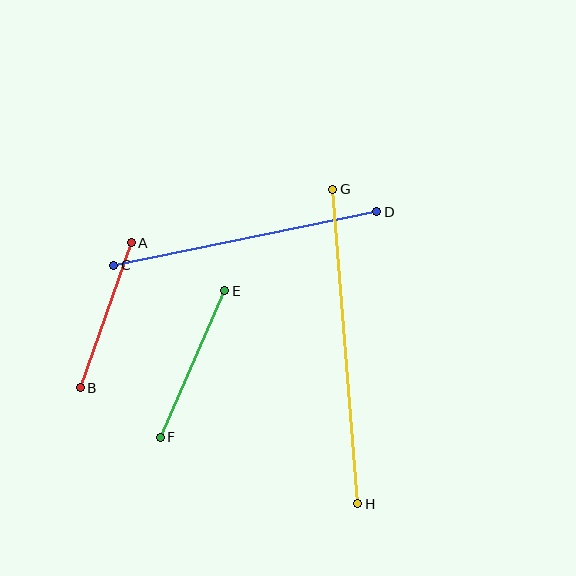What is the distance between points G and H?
The distance is approximately 315 pixels.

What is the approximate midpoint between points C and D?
The midpoint is at approximately (245, 239) pixels.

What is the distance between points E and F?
The distance is approximately 160 pixels.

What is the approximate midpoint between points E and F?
The midpoint is at approximately (192, 364) pixels.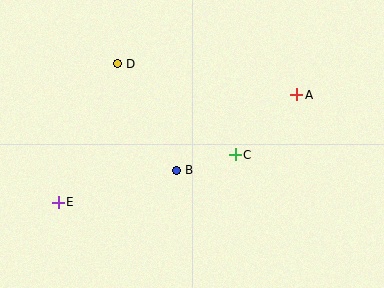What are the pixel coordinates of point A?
Point A is at (297, 95).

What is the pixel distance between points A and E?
The distance between A and E is 262 pixels.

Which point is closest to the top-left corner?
Point D is closest to the top-left corner.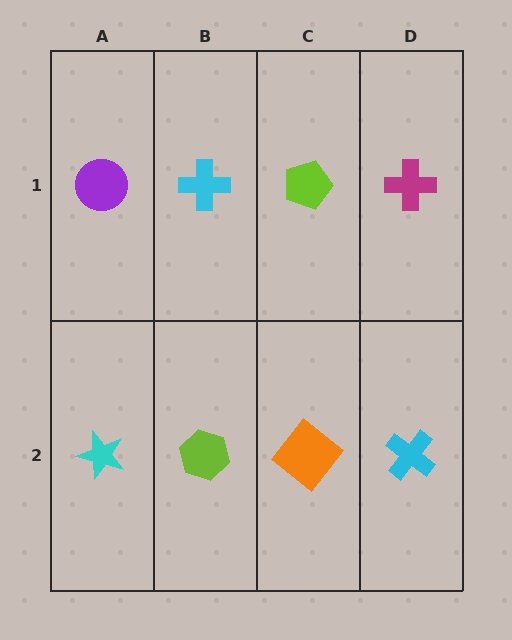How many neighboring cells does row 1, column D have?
2.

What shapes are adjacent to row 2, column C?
A lime pentagon (row 1, column C), a lime hexagon (row 2, column B), a cyan cross (row 2, column D).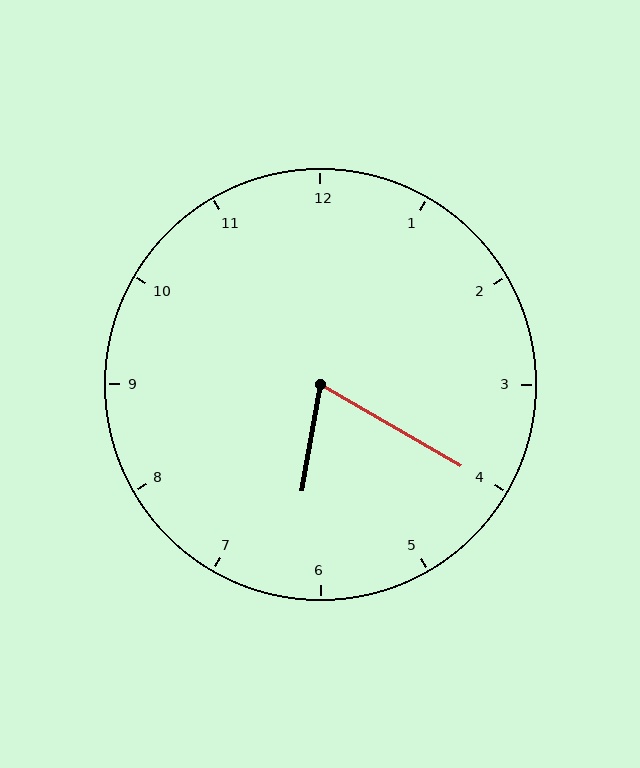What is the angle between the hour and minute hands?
Approximately 70 degrees.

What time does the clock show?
6:20.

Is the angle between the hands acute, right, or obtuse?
It is acute.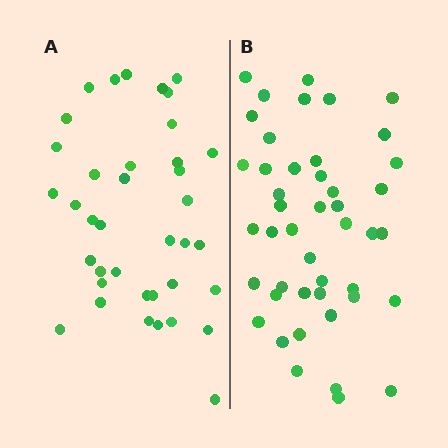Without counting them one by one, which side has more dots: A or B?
Region B (the right region) has more dots.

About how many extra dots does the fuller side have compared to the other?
Region B has roughly 8 or so more dots than region A.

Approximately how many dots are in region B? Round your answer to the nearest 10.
About 40 dots. (The exact count is 45, which rounds to 40.)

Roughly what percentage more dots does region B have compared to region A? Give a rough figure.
About 20% more.